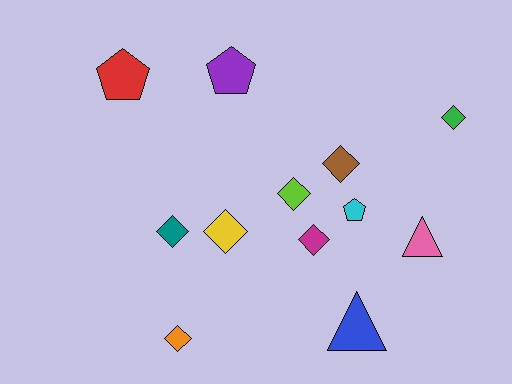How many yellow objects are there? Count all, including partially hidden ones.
There is 1 yellow object.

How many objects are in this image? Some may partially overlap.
There are 12 objects.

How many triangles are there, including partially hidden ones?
There are 2 triangles.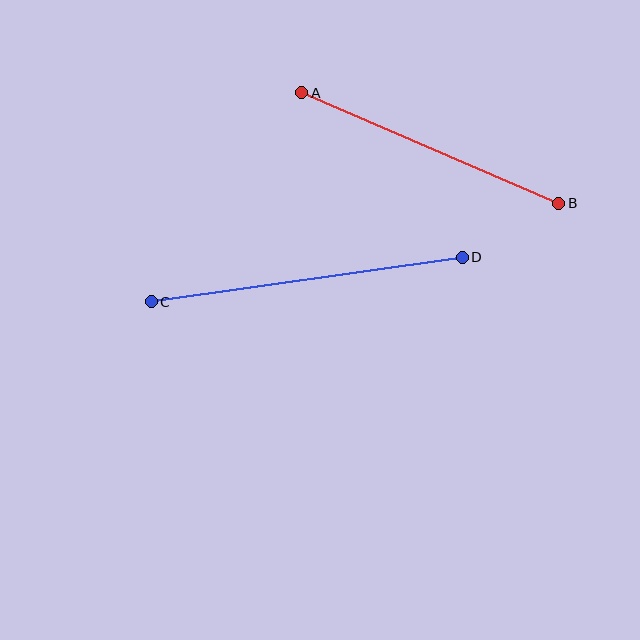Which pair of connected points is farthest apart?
Points C and D are farthest apart.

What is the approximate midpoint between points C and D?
The midpoint is at approximately (307, 280) pixels.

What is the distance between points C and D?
The distance is approximately 314 pixels.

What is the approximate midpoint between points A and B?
The midpoint is at approximately (430, 148) pixels.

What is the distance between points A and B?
The distance is approximately 280 pixels.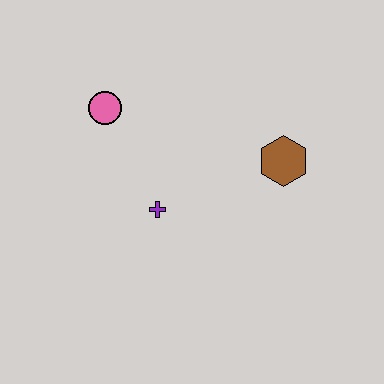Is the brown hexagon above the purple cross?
Yes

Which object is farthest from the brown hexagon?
The pink circle is farthest from the brown hexagon.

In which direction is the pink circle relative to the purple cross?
The pink circle is above the purple cross.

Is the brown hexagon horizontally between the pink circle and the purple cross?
No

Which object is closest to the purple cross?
The pink circle is closest to the purple cross.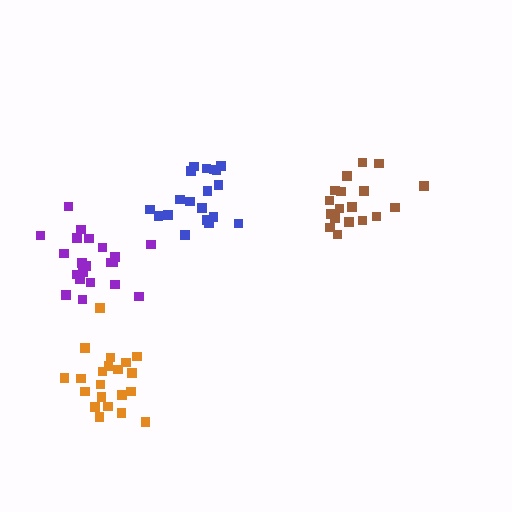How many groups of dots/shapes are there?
There are 4 groups.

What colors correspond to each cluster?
The clusters are colored: purple, blue, brown, orange.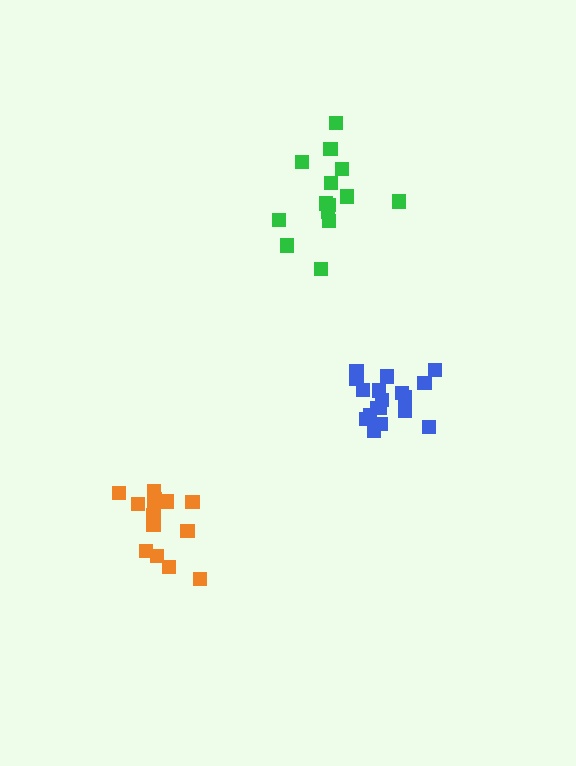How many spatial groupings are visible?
There are 3 spatial groupings.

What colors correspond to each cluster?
The clusters are colored: green, orange, blue.